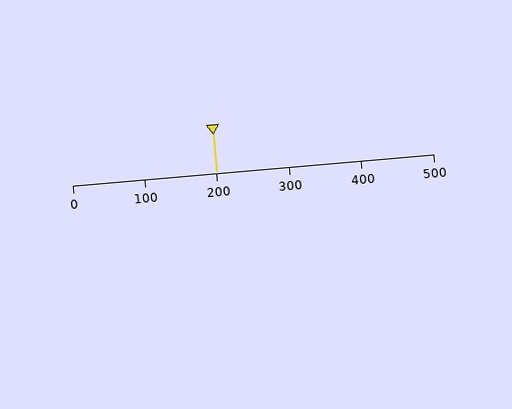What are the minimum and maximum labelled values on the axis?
The axis runs from 0 to 500.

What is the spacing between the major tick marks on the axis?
The major ticks are spaced 100 apart.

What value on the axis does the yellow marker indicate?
The marker indicates approximately 200.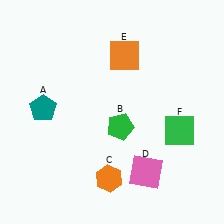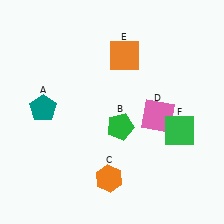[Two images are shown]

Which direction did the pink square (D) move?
The pink square (D) moved up.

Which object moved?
The pink square (D) moved up.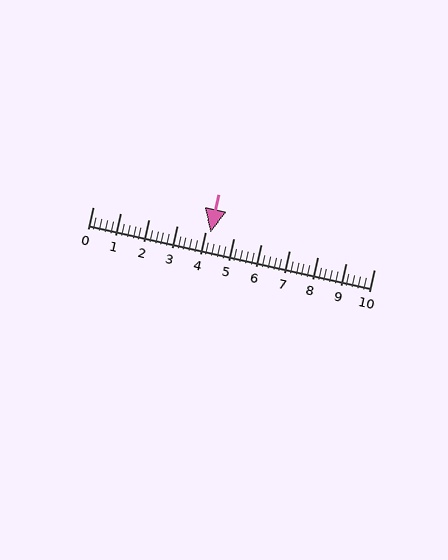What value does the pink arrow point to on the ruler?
The pink arrow points to approximately 4.2.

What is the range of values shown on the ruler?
The ruler shows values from 0 to 10.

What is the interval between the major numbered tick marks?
The major tick marks are spaced 1 units apart.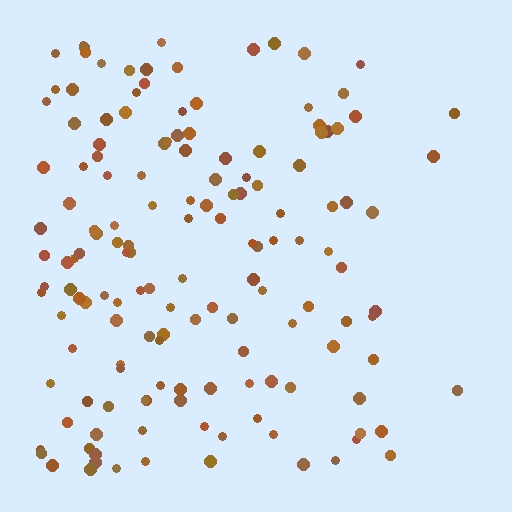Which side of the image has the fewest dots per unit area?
The right.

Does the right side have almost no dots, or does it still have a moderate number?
Still a moderate number, just noticeably fewer than the left.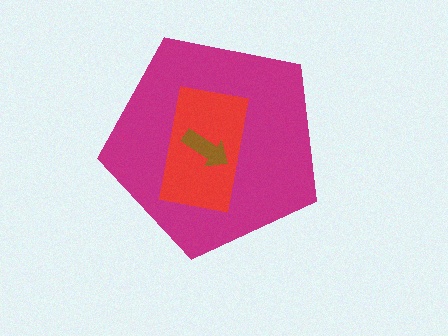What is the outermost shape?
The magenta pentagon.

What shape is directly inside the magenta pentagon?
The red rectangle.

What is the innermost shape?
The brown arrow.